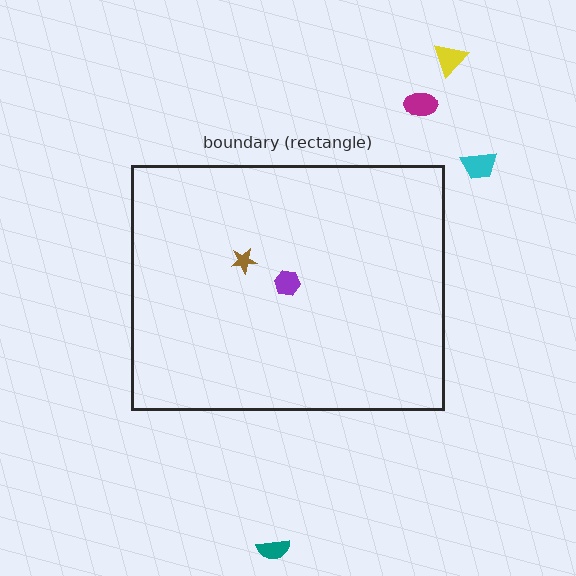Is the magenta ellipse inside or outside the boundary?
Outside.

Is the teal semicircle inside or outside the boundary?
Outside.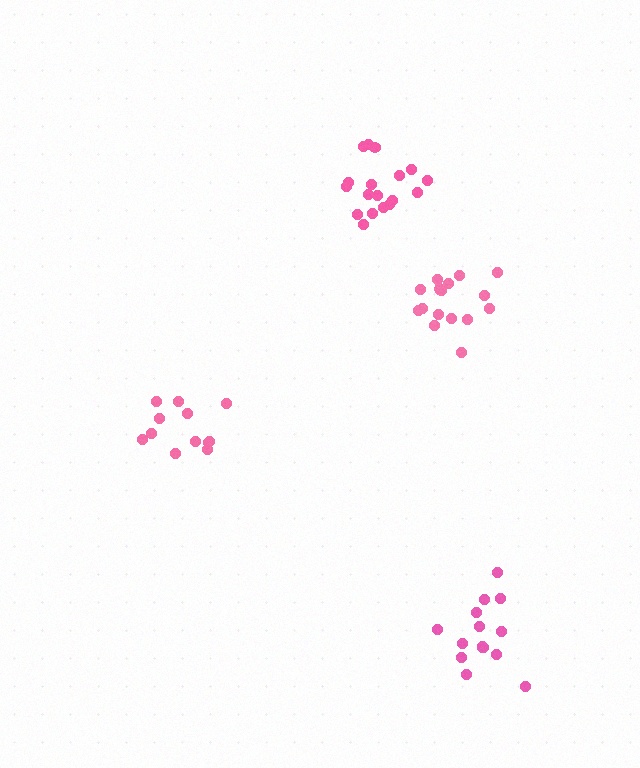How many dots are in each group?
Group 1: 16 dots, Group 2: 12 dots, Group 3: 18 dots, Group 4: 15 dots (61 total).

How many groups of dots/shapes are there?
There are 4 groups.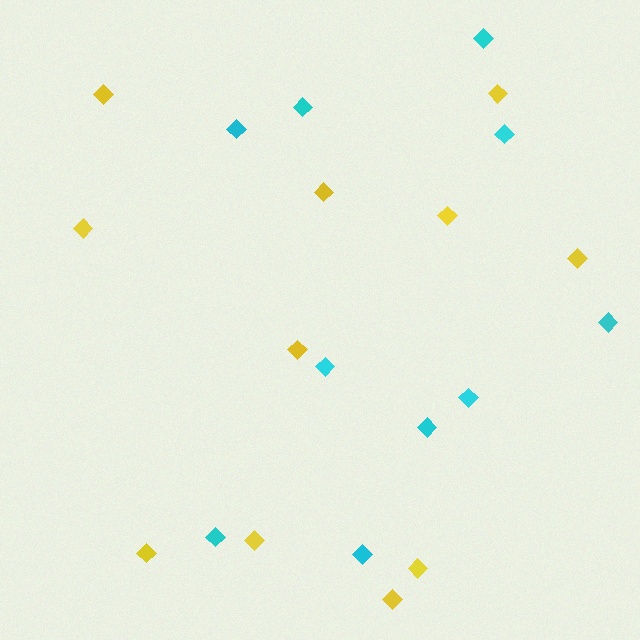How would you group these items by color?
There are 2 groups: one group of cyan diamonds (10) and one group of yellow diamonds (11).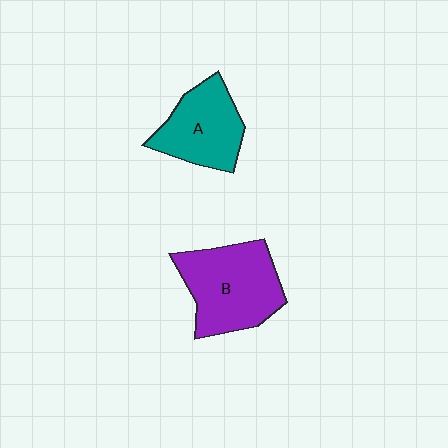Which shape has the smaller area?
Shape A (teal).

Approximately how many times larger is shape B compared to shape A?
Approximately 1.3 times.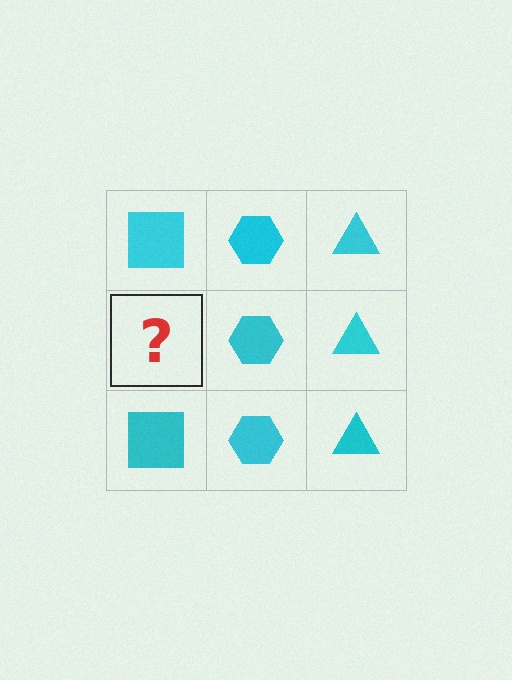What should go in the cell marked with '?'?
The missing cell should contain a cyan square.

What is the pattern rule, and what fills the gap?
The rule is that each column has a consistent shape. The gap should be filled with a cyan square.